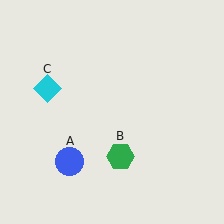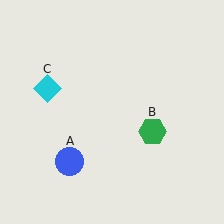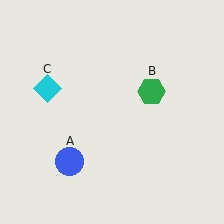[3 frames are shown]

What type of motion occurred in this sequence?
The green hexagon (object B) rotated counterclockwise around the center of the scene.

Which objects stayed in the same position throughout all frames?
Blue circle (object A) and cyan diamond (object C) remained stationary.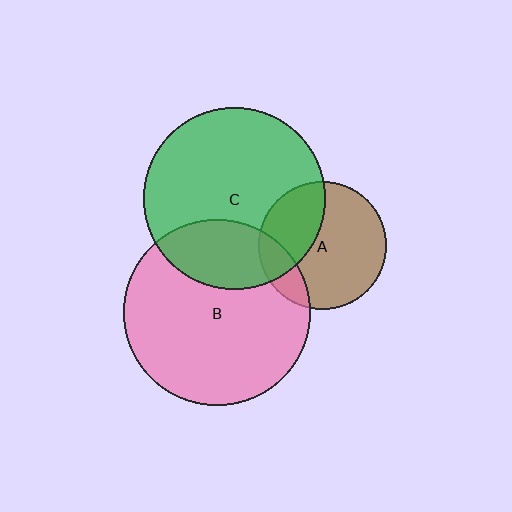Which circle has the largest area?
Circle B (pink).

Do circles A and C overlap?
Yes.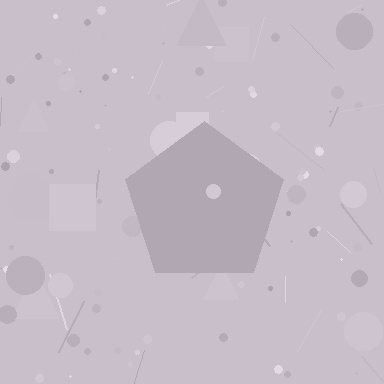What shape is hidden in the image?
A pentagon is hidden in the image.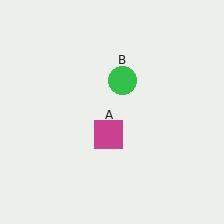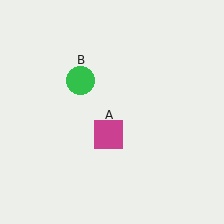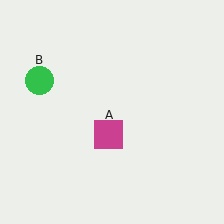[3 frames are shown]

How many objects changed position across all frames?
1 object changed position: green circle (object B).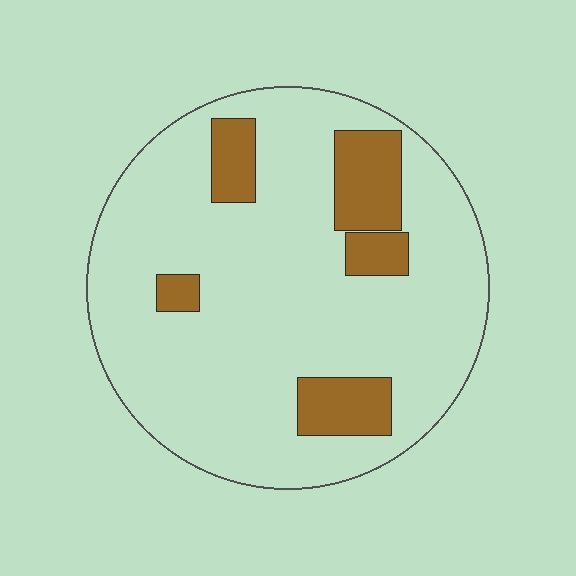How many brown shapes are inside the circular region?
5.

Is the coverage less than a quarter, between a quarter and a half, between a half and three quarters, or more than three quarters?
Less than a quarter.